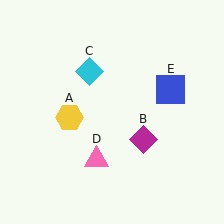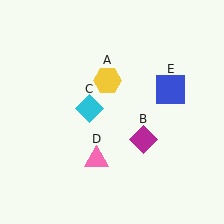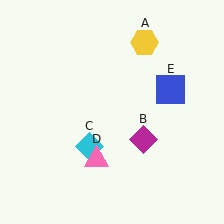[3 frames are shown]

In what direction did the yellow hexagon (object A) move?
The yellow hexagon (object A) moved up and to the right.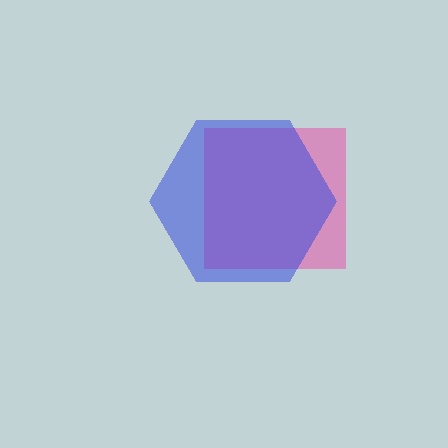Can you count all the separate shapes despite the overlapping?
Yes, there are 2 separate shapes.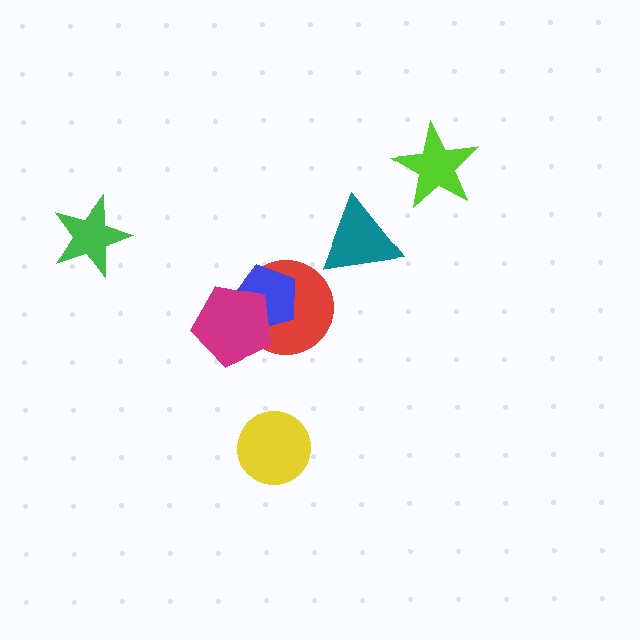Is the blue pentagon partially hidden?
Yes, it is partially covered by another shape.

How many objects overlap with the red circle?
2 objects overlap with the red circle.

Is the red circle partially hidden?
Yes, it is partially covered by another shape.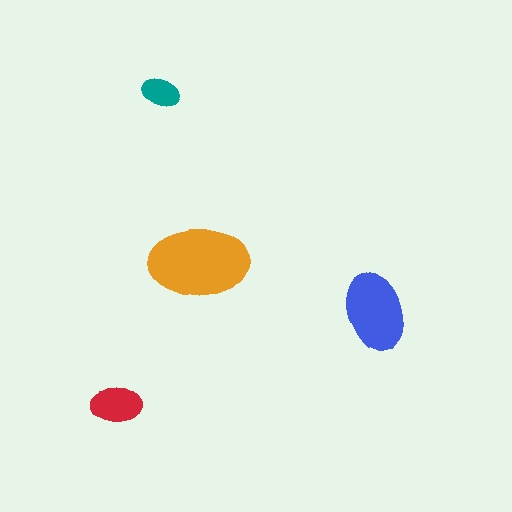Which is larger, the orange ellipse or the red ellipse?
The orange one.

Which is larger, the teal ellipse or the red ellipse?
The red one.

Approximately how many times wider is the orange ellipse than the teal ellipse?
About 2.5 times wider.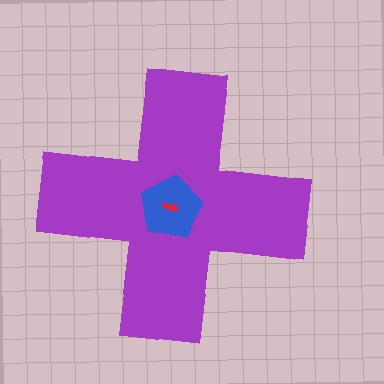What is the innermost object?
The red arrow.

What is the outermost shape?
The purple cross.